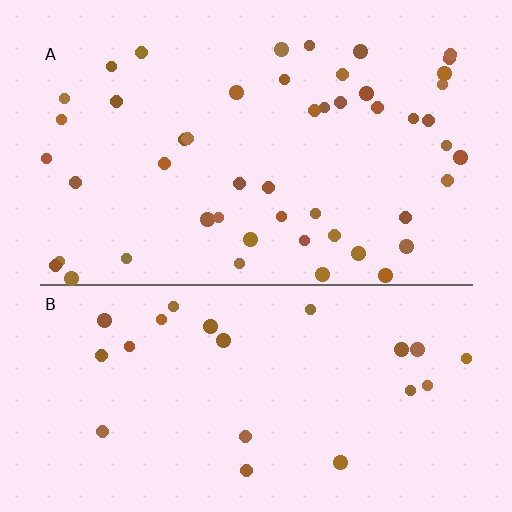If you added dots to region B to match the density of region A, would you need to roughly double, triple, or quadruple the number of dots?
Approximately double.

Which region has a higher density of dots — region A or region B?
A (the top).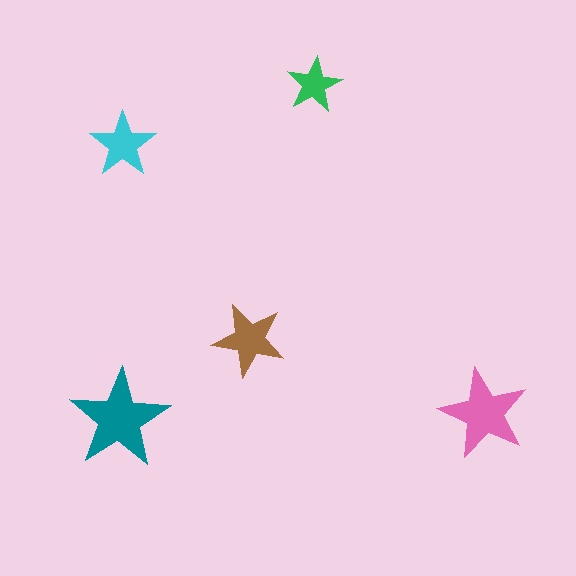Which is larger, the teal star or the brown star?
The teal one.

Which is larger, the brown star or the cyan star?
The brown one.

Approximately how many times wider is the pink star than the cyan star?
About 1.5 times wider.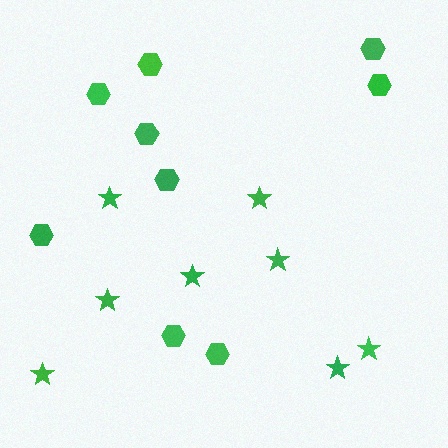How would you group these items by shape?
There are 2 groups: one group of hexagons (9) and one group of stars (8).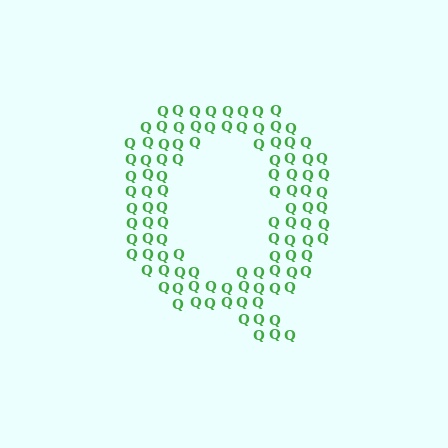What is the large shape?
The large shape is the letter Q.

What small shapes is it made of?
It is made of small letter Q's.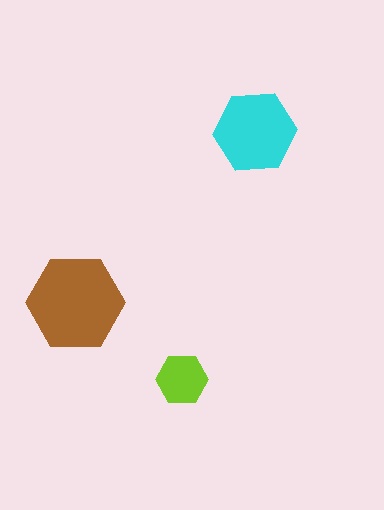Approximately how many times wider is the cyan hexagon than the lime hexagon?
About 1.5 times wider.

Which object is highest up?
The cyan hexagon is topmost.